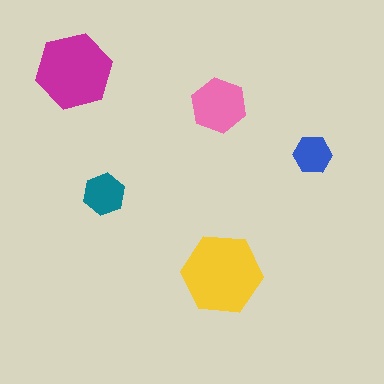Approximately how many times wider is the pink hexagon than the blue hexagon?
About 1.5 times wider.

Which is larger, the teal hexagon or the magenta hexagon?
The magenta one.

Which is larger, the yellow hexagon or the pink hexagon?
The yellow one.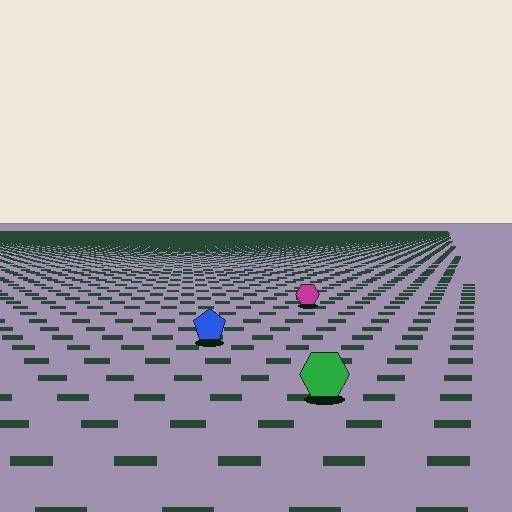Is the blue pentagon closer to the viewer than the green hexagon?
No. The green hexagon is closer — you can tell from the texture gradient: the ground texture is coarser near it.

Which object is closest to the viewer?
The green hexagon is closest. The texture marks near it are larger and more spread out.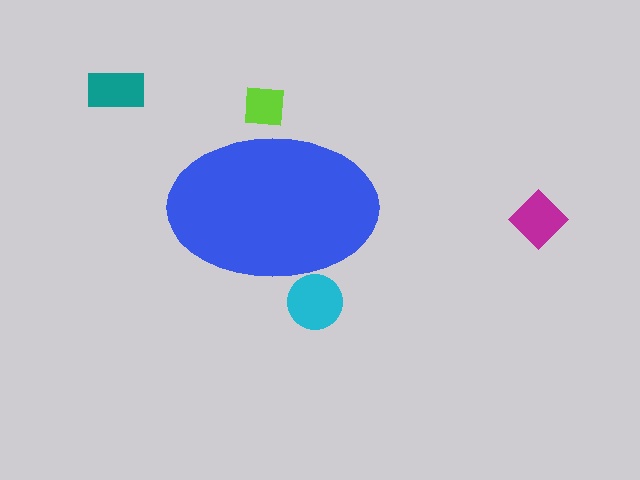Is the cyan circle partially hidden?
Yes, the cyan circle is partially hidden behind the blue ellipse.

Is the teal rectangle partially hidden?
No, the teal rectangle is fully visible.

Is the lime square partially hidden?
Yes, the lime square is partially hidden behind the blue ellipse.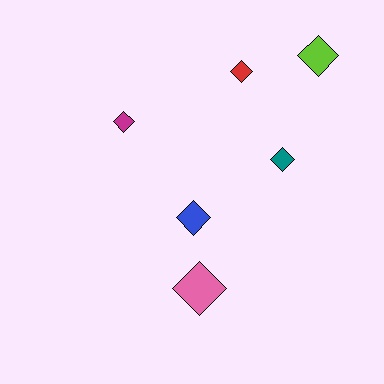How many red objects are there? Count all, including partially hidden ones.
There is 1 red object.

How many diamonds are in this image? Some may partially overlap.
There are 6 diamonds.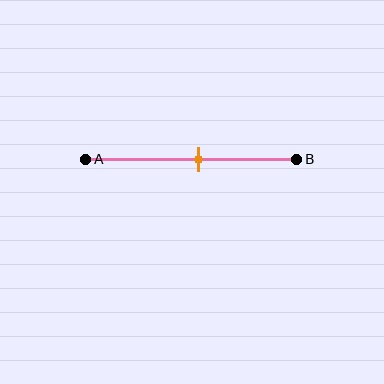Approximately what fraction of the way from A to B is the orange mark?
The orange mark is approximately 55% of the way from A to B.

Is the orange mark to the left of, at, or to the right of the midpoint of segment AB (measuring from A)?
The orange mark is to the right of the midpoint of segment AB.